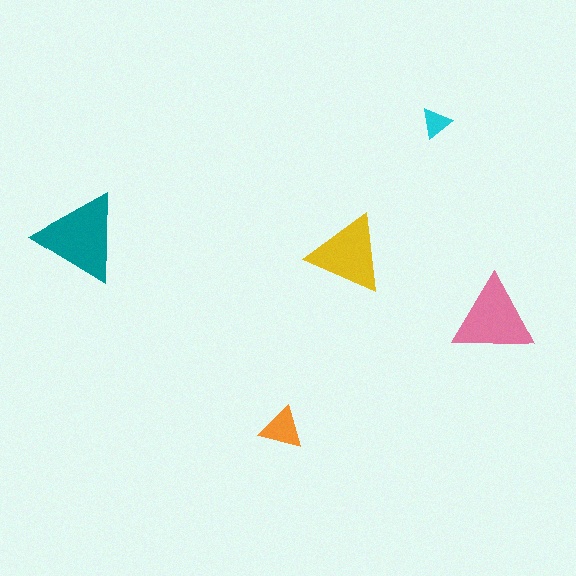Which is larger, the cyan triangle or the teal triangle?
The teal one.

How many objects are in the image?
There are 5 objects in the image.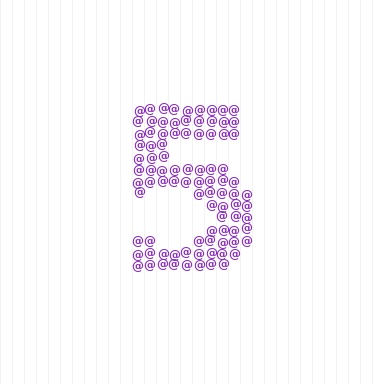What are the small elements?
The small elements are at signs.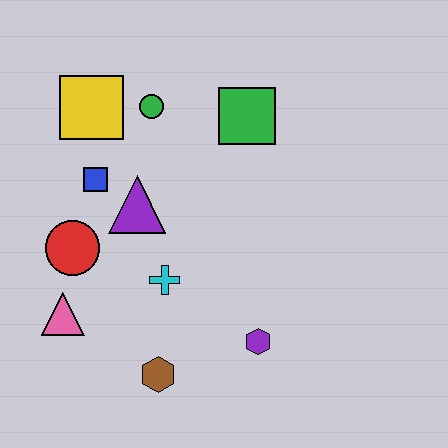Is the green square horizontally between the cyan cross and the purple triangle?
No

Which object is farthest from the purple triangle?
The purple hexagon is farthest from the purple triangle.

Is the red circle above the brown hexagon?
Yes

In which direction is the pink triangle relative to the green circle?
The pink triangle is below the green circle.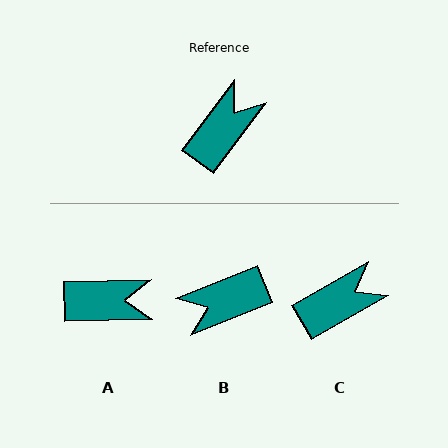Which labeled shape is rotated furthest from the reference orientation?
B, about 148 degrees away.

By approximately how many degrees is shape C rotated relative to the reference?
Approximately 23 degrees clockwise.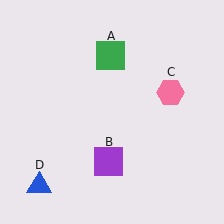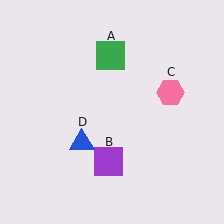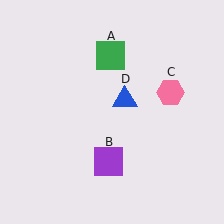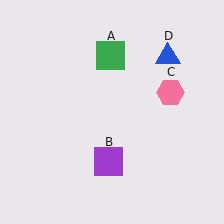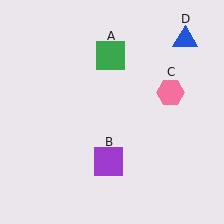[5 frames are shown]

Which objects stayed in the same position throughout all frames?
Green square (object A) and purple square (object B) and pink hexagon (object C) remained stationary.